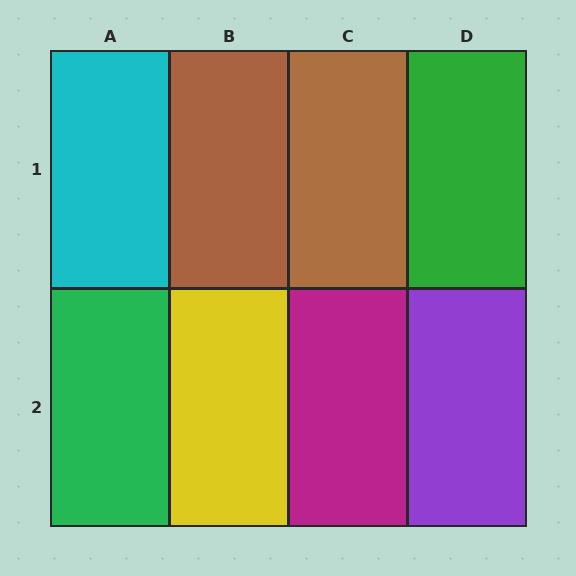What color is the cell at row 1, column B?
Brown.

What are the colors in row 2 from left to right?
Green, yellow, magenta, purple.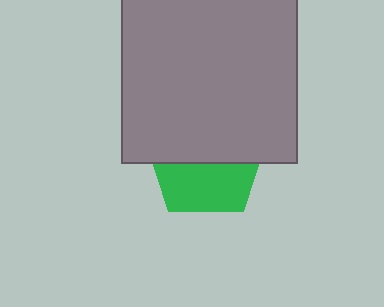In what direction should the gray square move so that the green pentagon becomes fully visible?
The gray square should move up. That is the shortest direction to clear the overlap and leave the green pentagon fully visible.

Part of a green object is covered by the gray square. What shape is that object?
It is a pentagon.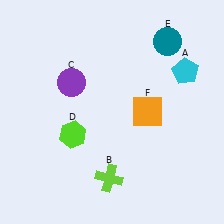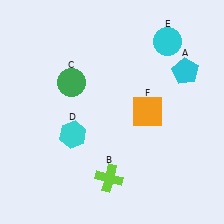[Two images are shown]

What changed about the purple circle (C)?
In Image 1, C is purple. In Image 2, it changed to green.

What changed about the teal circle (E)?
In Image 1, E is teal. In Image 2, it changed to cyan.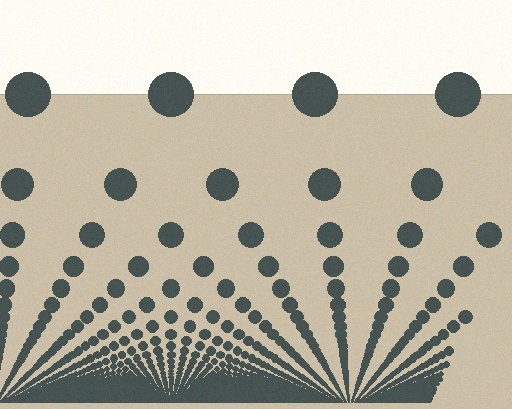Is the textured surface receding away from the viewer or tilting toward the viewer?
The surface appears to tilt toward the viewer. Texture elements get larger and sparser toward the top.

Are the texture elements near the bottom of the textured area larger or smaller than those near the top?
Smaller. The gradient is inverted — elements near the bottom are smaller and denser.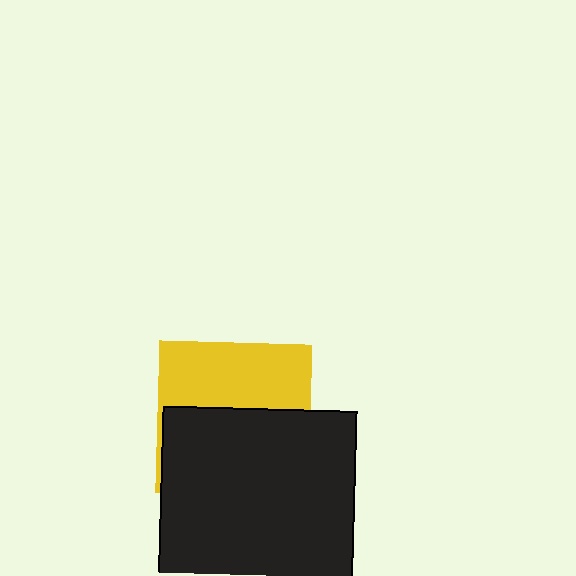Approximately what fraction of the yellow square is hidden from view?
Roughly 56% of the yellow square is hidden behind the black rectangle.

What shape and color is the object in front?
The object in front is a black rectangle.